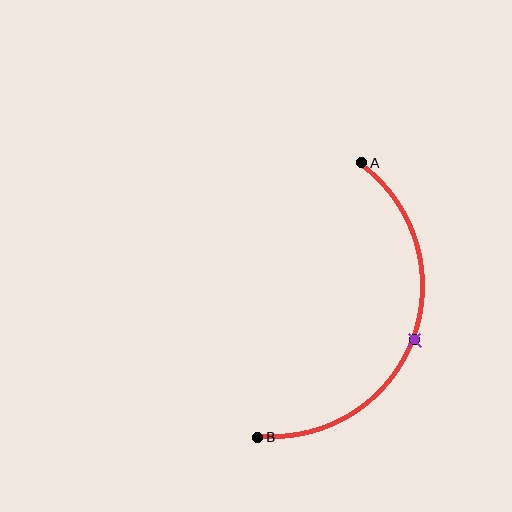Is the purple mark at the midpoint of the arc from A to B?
Yes. The purple mark lies on the arc at equal arc-length from both A and B — it is the arc midpoint.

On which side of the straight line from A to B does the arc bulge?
The arc bulges to the right of the straight line connecting A and B.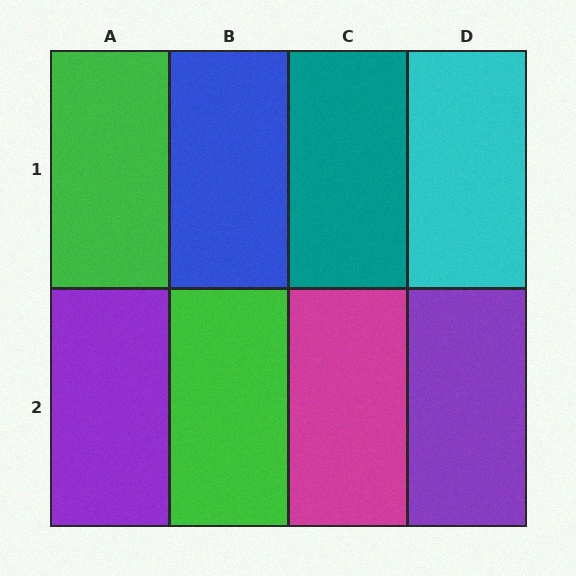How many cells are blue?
1 cell is blue.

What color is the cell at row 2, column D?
Purple.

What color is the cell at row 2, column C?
Magenta.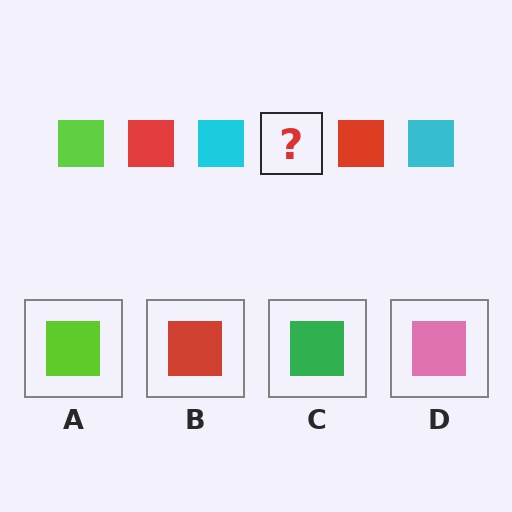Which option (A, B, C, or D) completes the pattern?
A.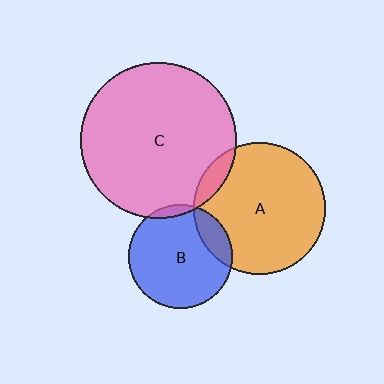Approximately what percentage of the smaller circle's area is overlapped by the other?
Approximately 5%.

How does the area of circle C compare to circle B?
Approximately 2.3 times.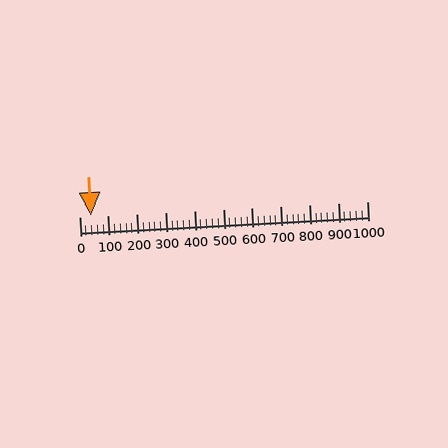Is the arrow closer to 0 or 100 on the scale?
The arrow is closer to 0.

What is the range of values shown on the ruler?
The ruler shows values from 0 to 1000.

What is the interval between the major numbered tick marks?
The major tick marks are spaced 100 units apart.